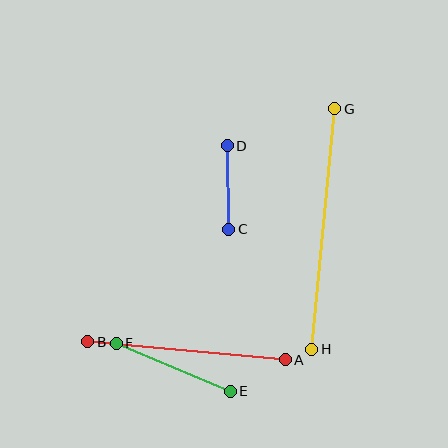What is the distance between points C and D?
The distance is approximately 84 pixels.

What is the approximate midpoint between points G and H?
The midpoint is at approximately (323, 229) pixels.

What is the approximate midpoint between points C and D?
The midpoint is at approximately (228, 187) pixels.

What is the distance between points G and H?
The distance is approximately 242 pixels.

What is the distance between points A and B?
The distance is approximately 198 pixels.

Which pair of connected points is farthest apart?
Points G and H are farthest apart.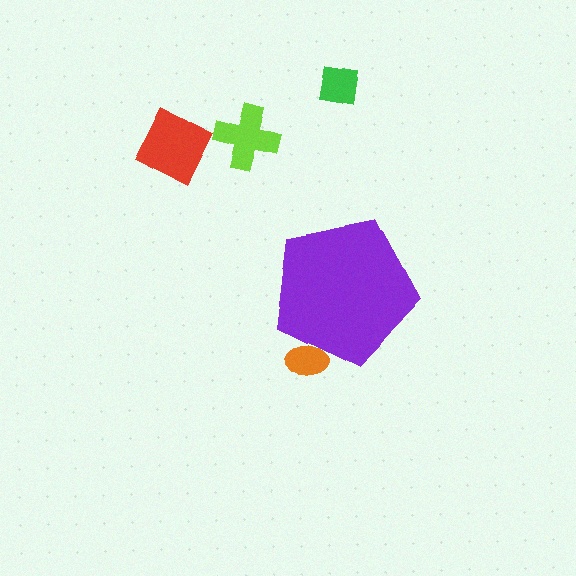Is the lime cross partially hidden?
No, the lime cross is fully visible.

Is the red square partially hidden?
No, the red square is fully visible.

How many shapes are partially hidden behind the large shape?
1 shape is partially hidden.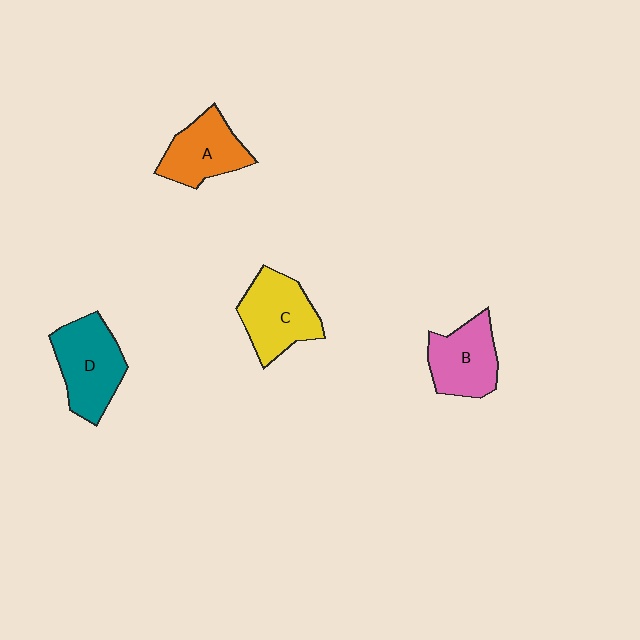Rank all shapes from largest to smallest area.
From largest to smallest: D (teal), C (yellow), B (pink), A (orange).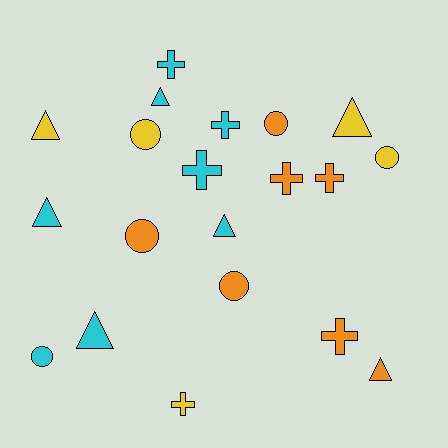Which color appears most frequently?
Cyan, with 8 objects.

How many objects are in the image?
There are 20 objects.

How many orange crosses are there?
There are 3 orange crosses.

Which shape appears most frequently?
Cross, with 7 objects.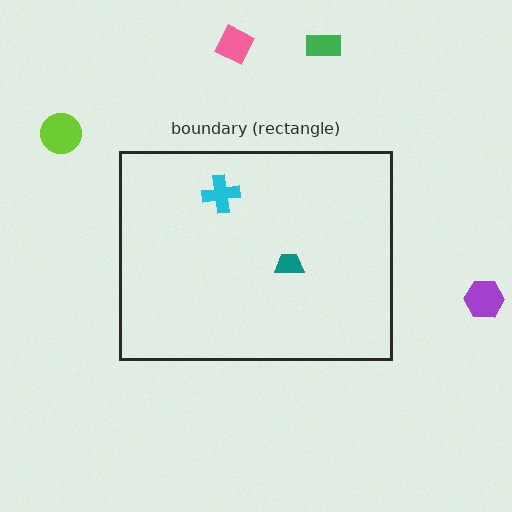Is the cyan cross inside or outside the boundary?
Inside.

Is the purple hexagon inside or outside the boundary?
Outside.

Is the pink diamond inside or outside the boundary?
Outside.